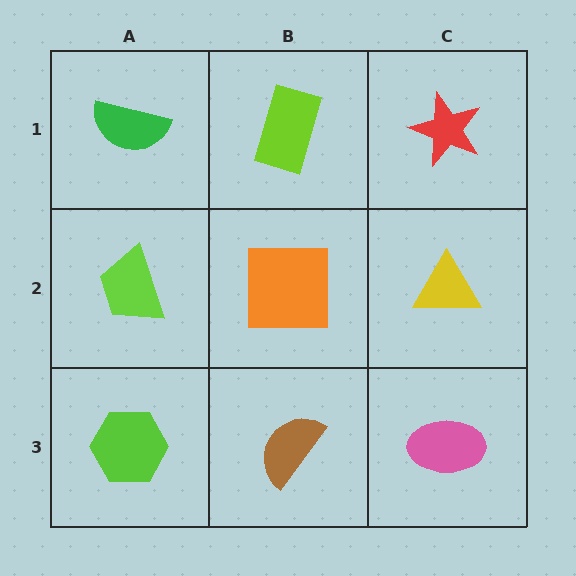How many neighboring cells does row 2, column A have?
3.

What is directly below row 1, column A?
A lime trapezoid.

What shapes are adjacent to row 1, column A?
A lime trapezoid (row 2, column A), a lime rectangle (row 1, column B).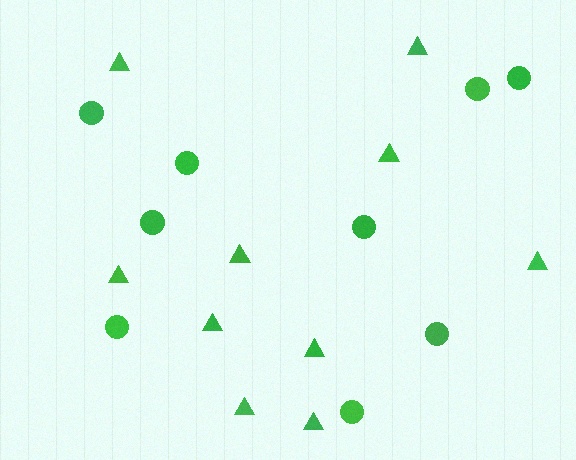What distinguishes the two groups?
There are 2 groups: one group of circles (9) and one group of triangles (10).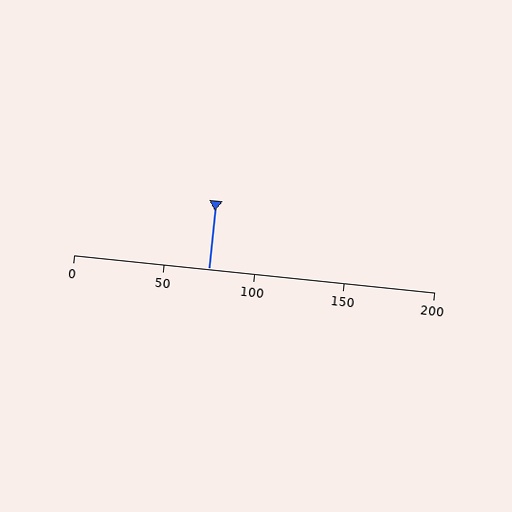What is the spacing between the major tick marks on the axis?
The major ticks are spaced 50 apart.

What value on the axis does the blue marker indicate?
The marker indicates approximately 75.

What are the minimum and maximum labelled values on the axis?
The axis runs from 0 to 200.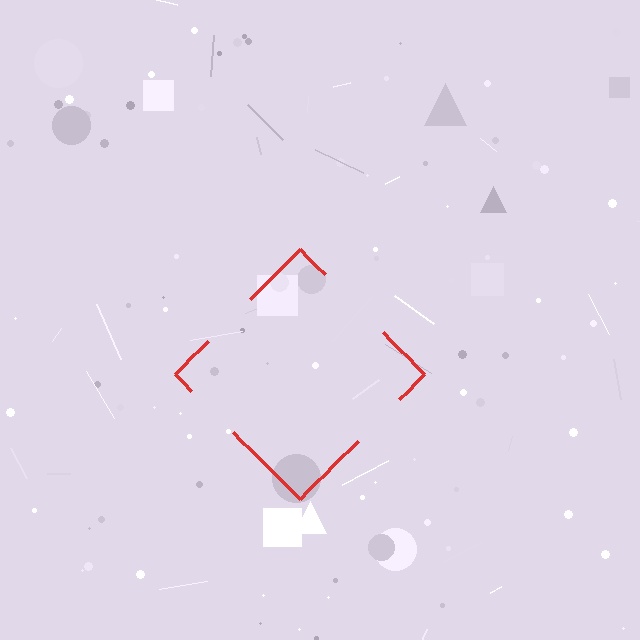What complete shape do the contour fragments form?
The contour fragments form a diamond.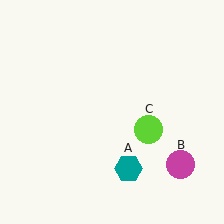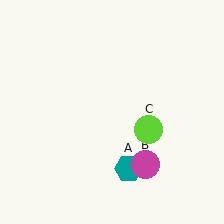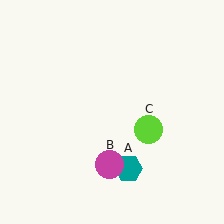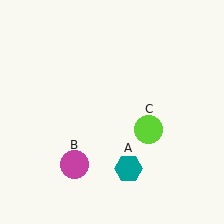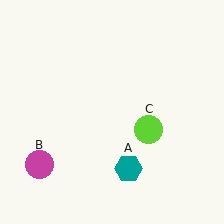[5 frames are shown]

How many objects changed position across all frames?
1 object changed position: magenta circle (object B).